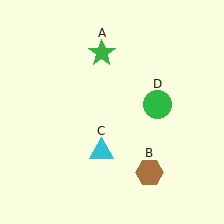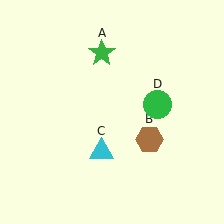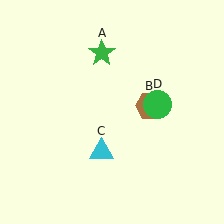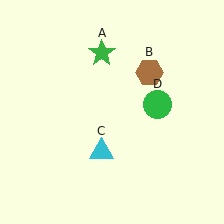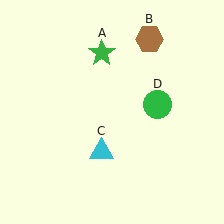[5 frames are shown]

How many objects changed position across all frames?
1 object changed position: brown hexagon (object B).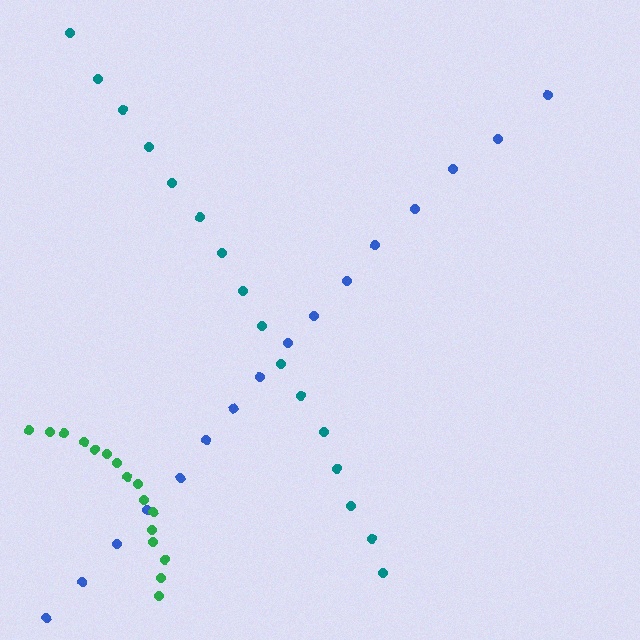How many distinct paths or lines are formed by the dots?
There are 3 distinct paths.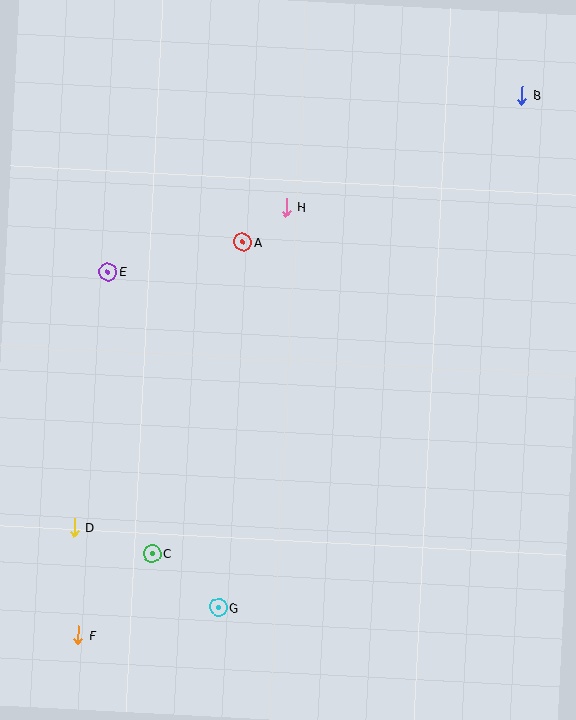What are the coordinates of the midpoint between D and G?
The midpoint between D and G is at (146, 567).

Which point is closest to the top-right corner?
Point B is closest to the top-right corner.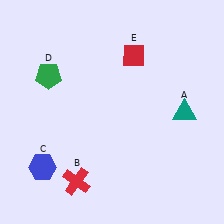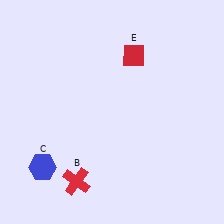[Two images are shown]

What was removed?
The teal triangle (A), the green pentagon (D) were removed in Image 2.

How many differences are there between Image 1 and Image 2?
There are 2 differences between the two images.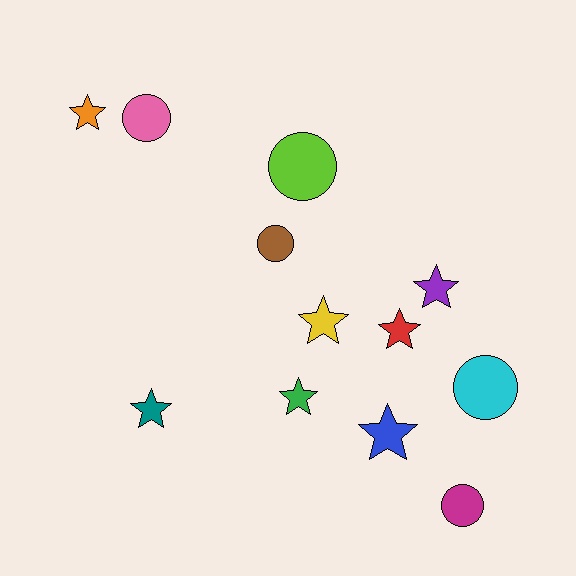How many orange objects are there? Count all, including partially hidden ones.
There is 1 orange object.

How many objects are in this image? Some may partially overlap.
There are 12 objects.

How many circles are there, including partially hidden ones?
There are 5 circles.